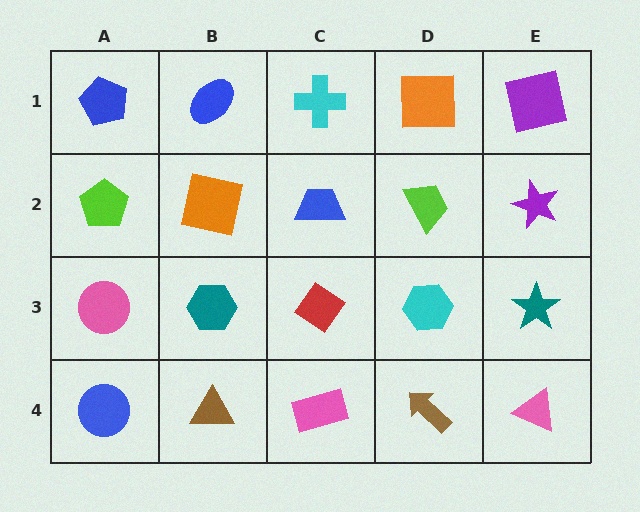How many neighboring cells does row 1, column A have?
2.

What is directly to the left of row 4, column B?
A blue circle.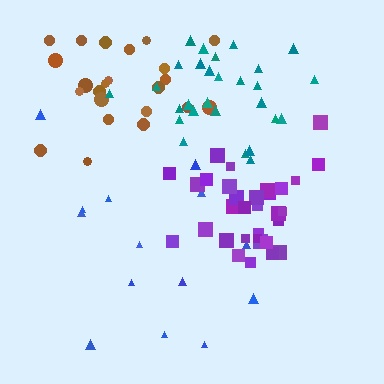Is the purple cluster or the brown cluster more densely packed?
Purple.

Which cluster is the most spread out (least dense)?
Blue.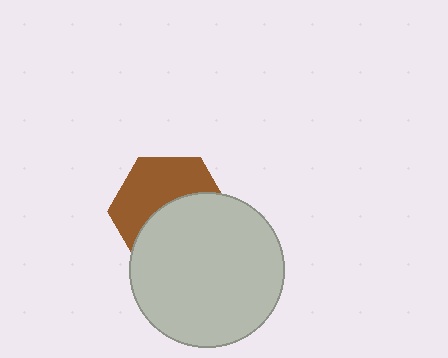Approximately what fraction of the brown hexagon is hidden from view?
Roughly 52% of the brown hexagon is hidden behind the light gray circle.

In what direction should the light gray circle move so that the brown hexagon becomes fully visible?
The light gray circle should move down. That is the shortest direction to clear the overlap and leave the brown hexagon fully visible.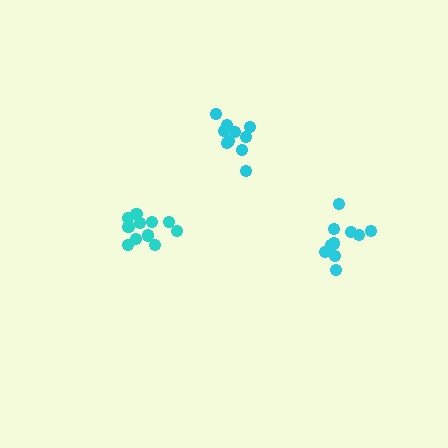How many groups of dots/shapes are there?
There are 3 groups.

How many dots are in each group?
Group 1: 10 dots, Group 2: 10 dots, Group 3: 11 dots (31 total).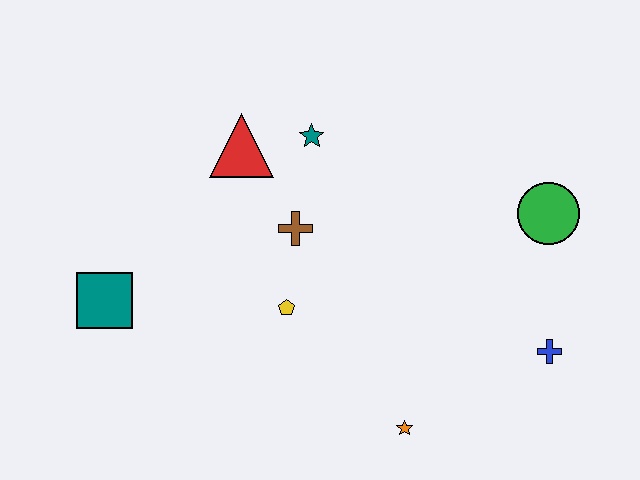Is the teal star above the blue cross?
Yes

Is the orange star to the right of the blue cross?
No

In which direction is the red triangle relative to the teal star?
The red triangle is to the left of the teal star.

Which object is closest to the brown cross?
The yellow pentagon is closest to the brown cross.